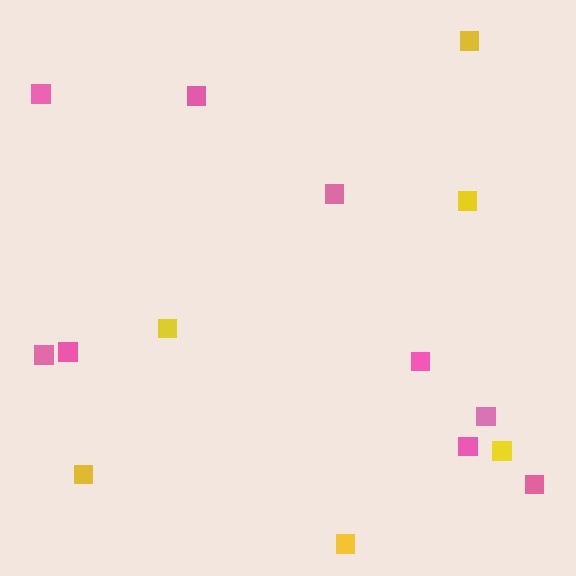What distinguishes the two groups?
There are 2 groups: one group of yellow squares (6) and one group of pink squares (9).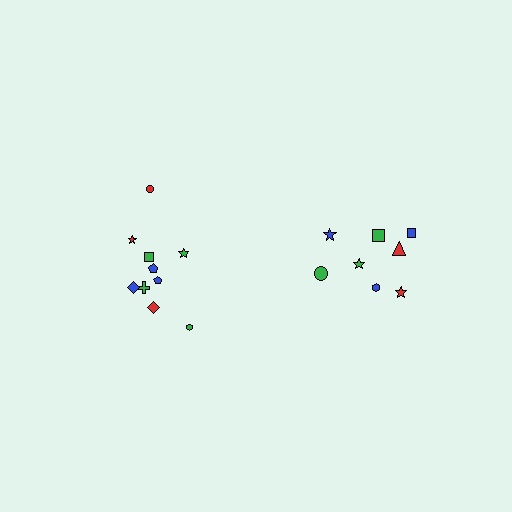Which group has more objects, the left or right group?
The left group.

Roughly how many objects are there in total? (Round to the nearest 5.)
Roughly 20 objects in total.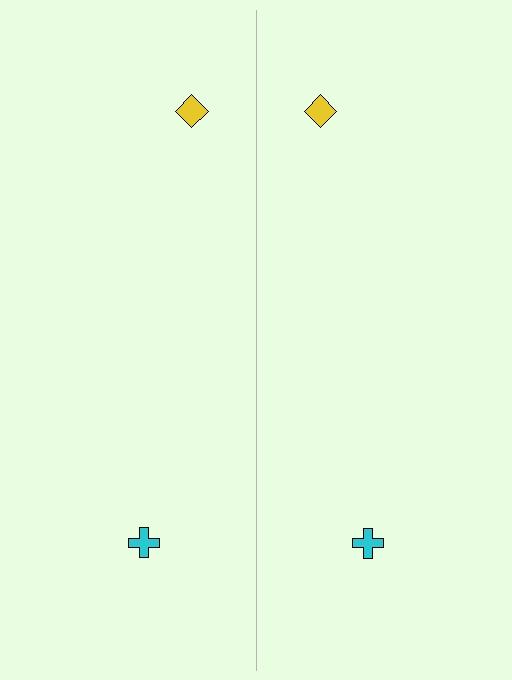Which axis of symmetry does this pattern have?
The pattern has a vertical axis of symmetry running through the center of the image.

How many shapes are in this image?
There are 4 shapes in this image.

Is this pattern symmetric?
Yes, this pattern has bilateral (reflection) symmetry.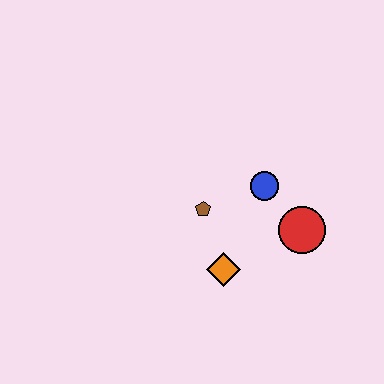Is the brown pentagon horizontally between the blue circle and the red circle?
No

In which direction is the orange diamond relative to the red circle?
The orange diamond is to the left of the red circle.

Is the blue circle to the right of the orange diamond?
Yes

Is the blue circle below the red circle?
No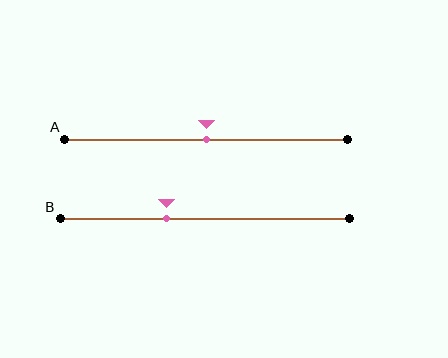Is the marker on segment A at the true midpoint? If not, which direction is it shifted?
Yes, the marker on segment A is at the true midpoint.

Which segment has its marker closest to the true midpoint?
Segment A has its marker closest to the true midpoint.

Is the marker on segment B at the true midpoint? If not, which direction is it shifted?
No, the marker on segment B is shifted to the left by about 13% of the segment length.